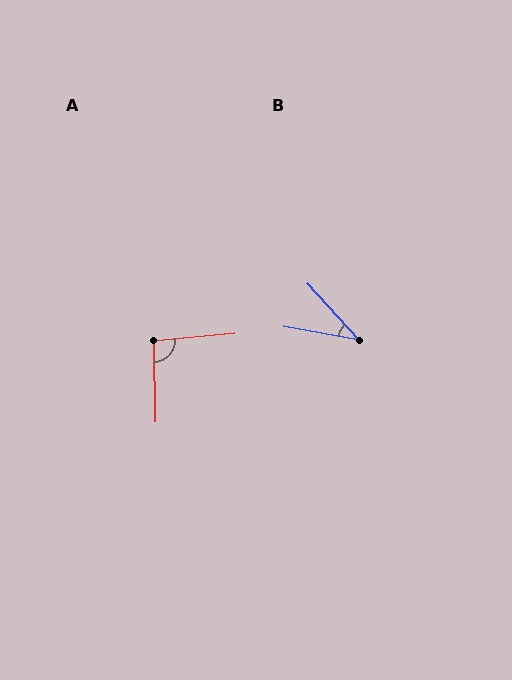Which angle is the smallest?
B, at approximately 38 degrees.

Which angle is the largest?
A, at approximately 94 degrees.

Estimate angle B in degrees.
Approximately 38 degrees.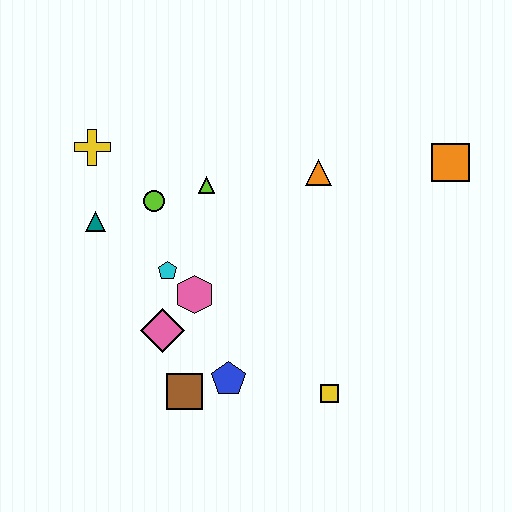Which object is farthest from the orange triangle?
The brown square is farthest from the orange triangle.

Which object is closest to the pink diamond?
The pink hexagon is closest to the pink diamond.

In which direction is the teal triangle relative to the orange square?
The teal triangle is to the left of the orange square.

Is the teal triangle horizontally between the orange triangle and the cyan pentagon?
No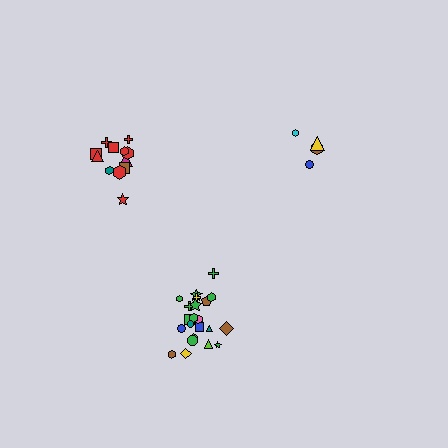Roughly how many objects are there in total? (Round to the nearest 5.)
Roughly 40 objects in total.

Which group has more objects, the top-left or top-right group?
The top-left group.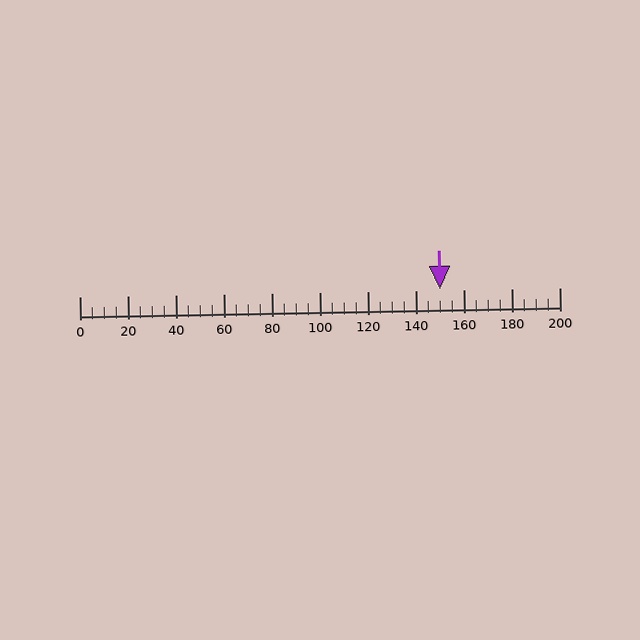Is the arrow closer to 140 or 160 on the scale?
The arrow is closer to 160.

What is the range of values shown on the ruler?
The ruler shows values from 0 to 200.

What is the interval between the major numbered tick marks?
The major tick marks are spaced 20 units apart.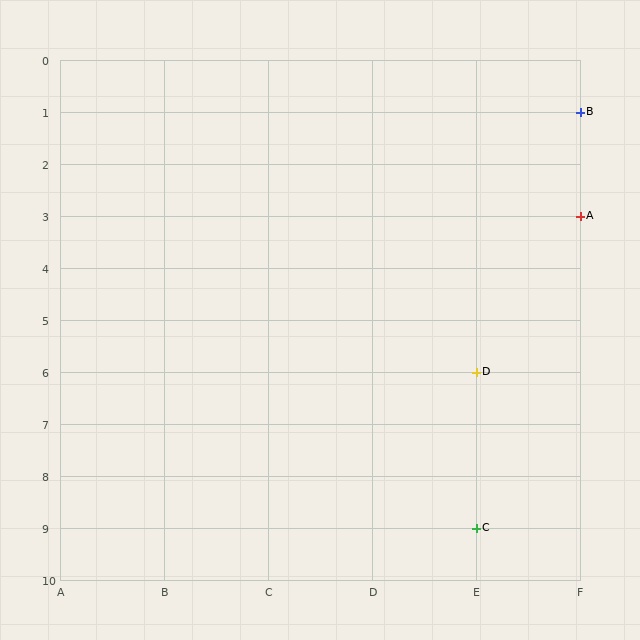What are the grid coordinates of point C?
Point C is at grid coordinates (E, 9).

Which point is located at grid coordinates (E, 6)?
Point D is at (E, 6).